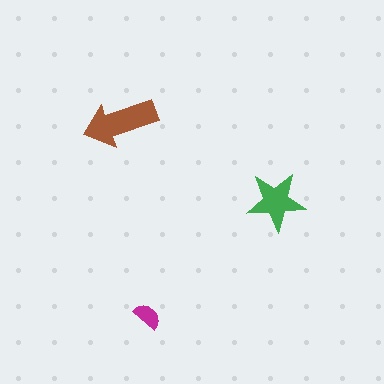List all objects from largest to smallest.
The brown arrow, the green star, the magenta semicircle.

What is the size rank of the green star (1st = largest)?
2nd.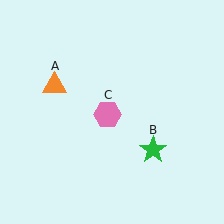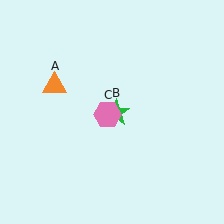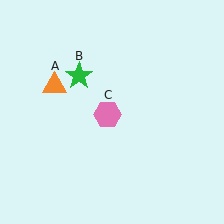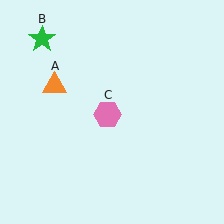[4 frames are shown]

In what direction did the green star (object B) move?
The green star (object B) moved up and to the left.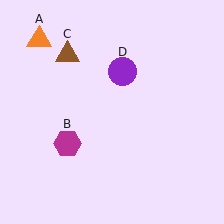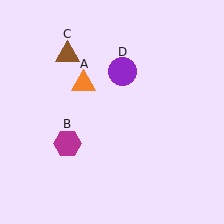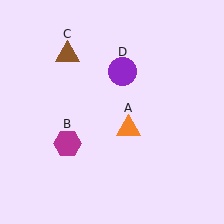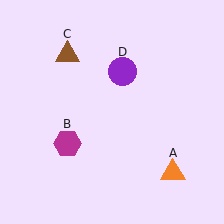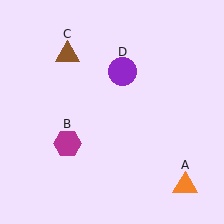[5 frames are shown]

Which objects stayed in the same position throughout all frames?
Magenta hexagon (object B) and brown triangle (object C) and purple circle (object D) remained stationary.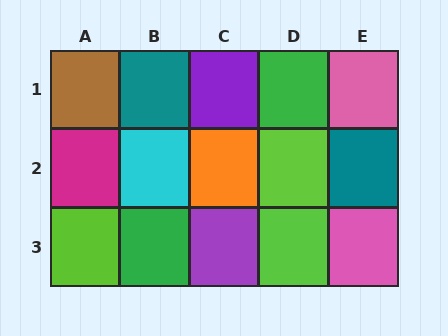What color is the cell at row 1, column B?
Teal.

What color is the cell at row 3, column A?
Lime.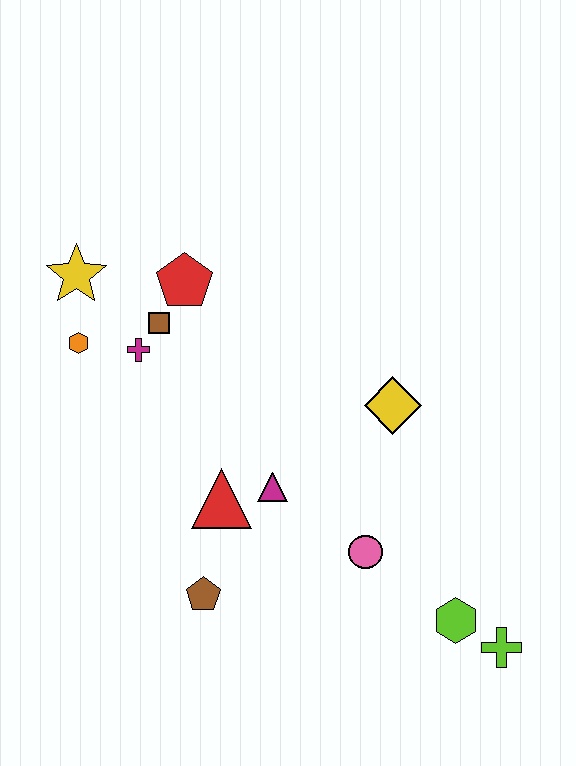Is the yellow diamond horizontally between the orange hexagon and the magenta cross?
No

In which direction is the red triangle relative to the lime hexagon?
The red triangle is to the left of the lime hexagon.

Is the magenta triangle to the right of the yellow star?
Yes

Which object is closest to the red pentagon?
The brown square is closest to the red pentagon.